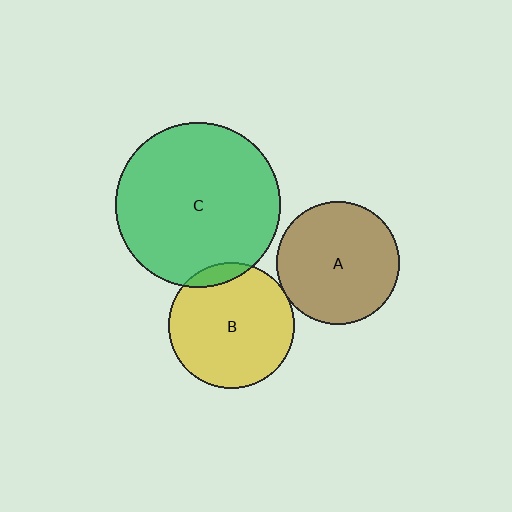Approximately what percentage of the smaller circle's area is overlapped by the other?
Approximately 10%.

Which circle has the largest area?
Circle C (green).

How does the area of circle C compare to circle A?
Approximately 1.8 times.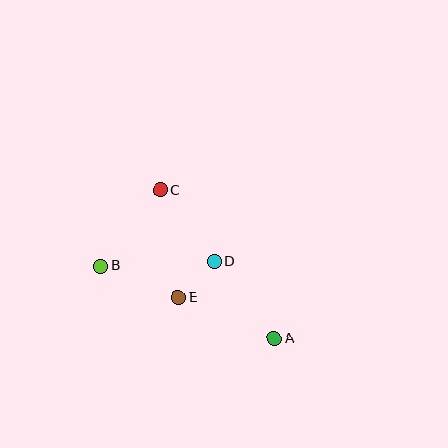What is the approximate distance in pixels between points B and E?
The distance between B and E is approximately 84 pixels.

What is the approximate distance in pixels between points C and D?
The distance between C and D is approximately 90 pixels.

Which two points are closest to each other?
Points D and E are closest to each other.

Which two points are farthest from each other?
Points A and B are farthest from each other.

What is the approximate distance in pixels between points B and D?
The distance between B and D is approximately 114 pixels.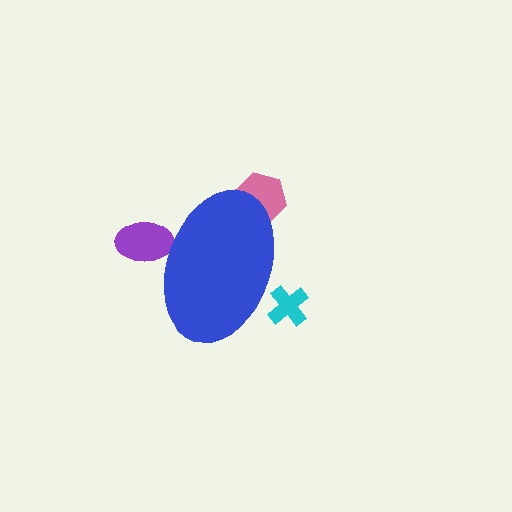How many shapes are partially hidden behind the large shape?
3 shapes are partially hidden.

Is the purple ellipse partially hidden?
Yes, the purple ellipse is partially hidden behind the blue ellipse.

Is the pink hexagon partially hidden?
Yes, the pink hexagon is partially hidden behind the blue ellipse.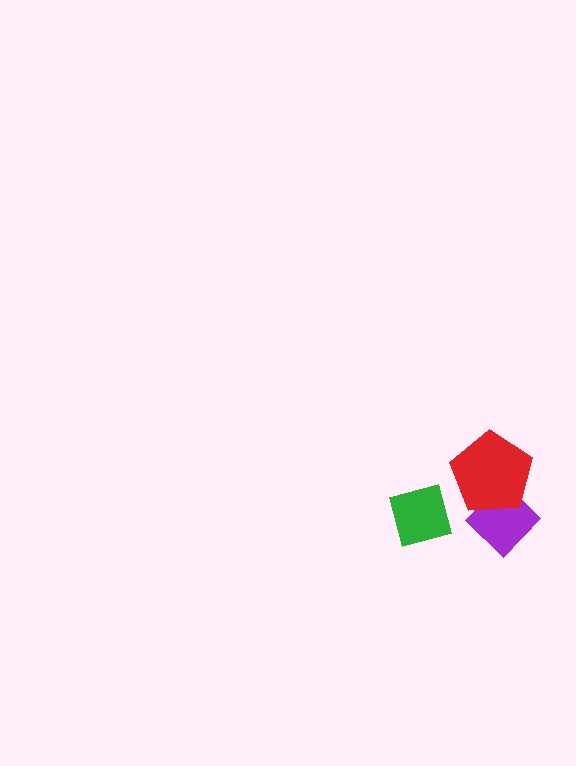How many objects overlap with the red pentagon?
1 object overlaps with the red pentagon.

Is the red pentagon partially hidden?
No, no other shape covers it.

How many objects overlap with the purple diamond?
1 object overlaps with the purple diamond.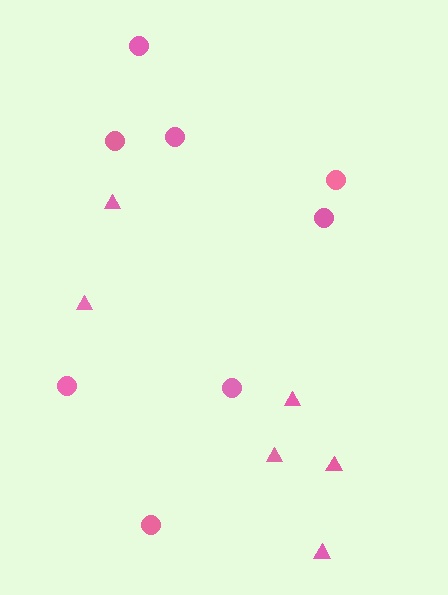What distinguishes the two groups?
There are 2 groups: one group of circles (8) and one group of triangles (6).